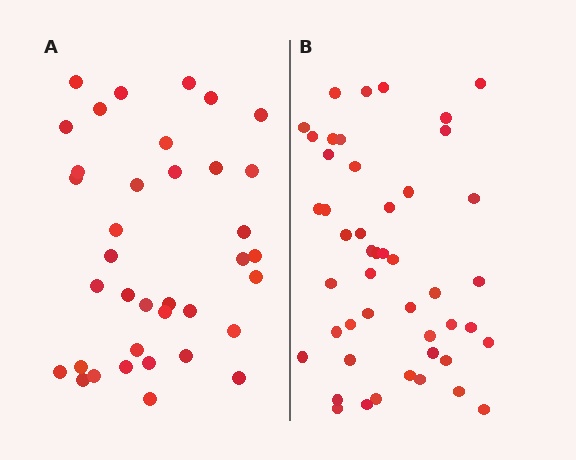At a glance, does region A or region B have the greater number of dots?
Region B (the right region) has more dots.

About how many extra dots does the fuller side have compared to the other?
Region B has roughly 10 or so more dots than region A.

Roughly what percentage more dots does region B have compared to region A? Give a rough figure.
About 25% more.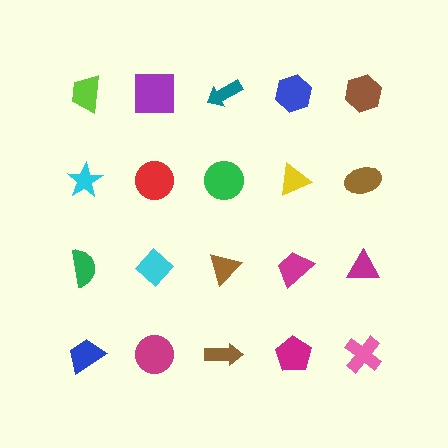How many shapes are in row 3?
5 shapes.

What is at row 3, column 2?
A cyan diamond.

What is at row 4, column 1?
A blue trapezoid.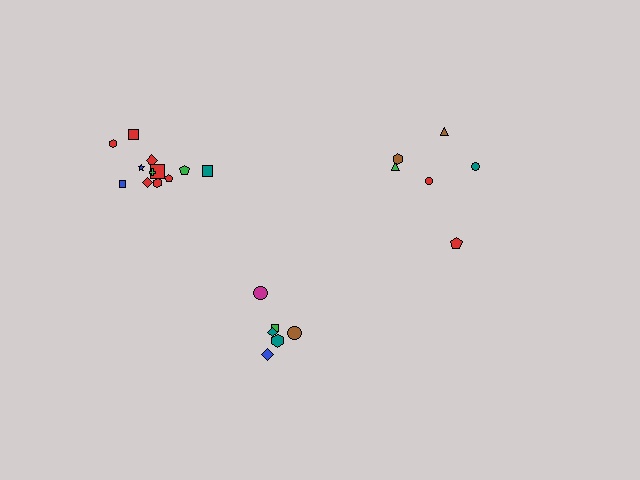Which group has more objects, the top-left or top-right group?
The top-left group.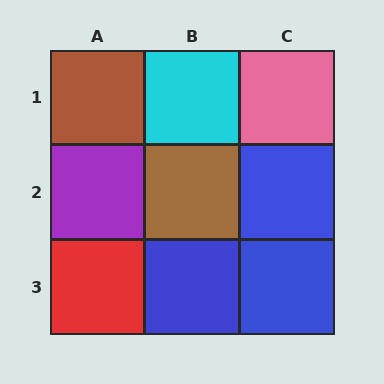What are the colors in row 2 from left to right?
Purple, brown, blue.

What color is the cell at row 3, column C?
Blue.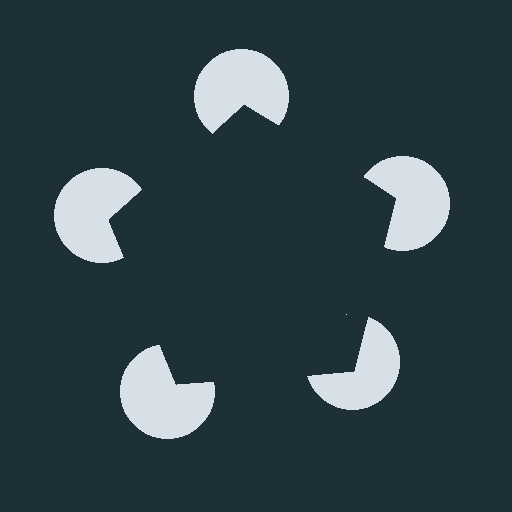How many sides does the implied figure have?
5 sides.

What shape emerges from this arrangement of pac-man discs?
An illusory pentagon — its edges are inferred from the aligned wedge cuts in the pac-man discs, not physically drawn.